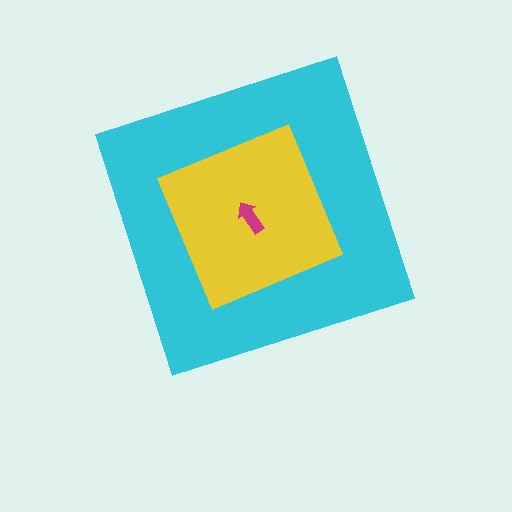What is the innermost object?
The magenta arrow.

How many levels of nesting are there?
3.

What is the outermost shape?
The cyan diamond.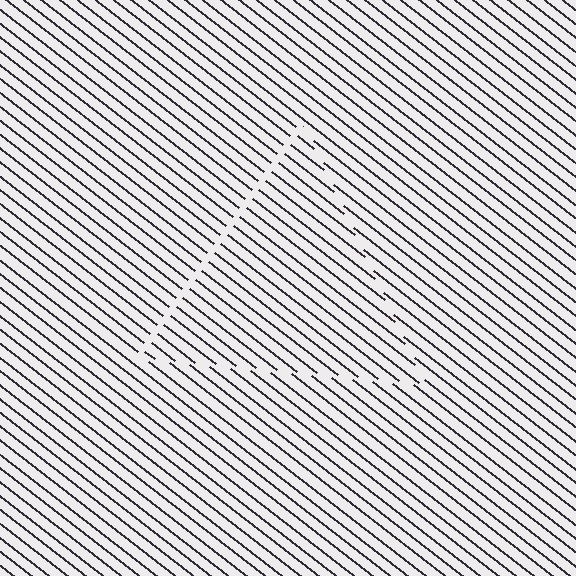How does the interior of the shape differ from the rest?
The interior of the shape contains the same grating, shifted by half a period — the contour is defined by the phase discontinuity where line-ends from the inner and outer gratings abut.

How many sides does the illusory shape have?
3 sides — the line-ends trace a triangle.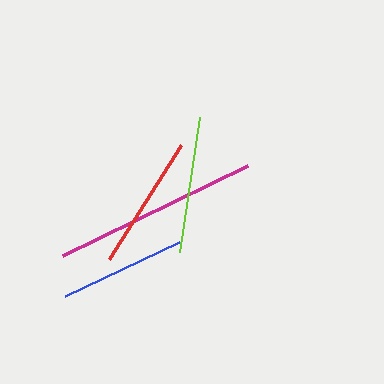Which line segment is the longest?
The magenta line is the longest at approximately 205 pixels.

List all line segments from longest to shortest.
From longest to shortest: magenta, lime, red, blue.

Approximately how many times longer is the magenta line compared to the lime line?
The magenta line is approximately 1.5 times the length of the lime line.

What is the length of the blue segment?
The blue segment is approximately 126 pixels long.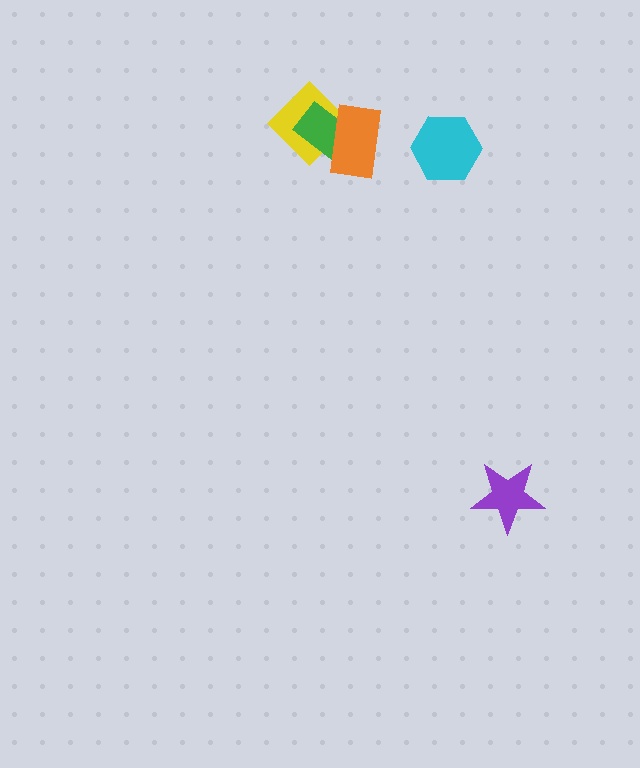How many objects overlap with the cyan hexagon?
0 objects overlap with the cyan hexagon.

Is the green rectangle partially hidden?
Yes, it is partially covered by another shape.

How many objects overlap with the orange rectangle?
2 objects overlap with the orange rectangle.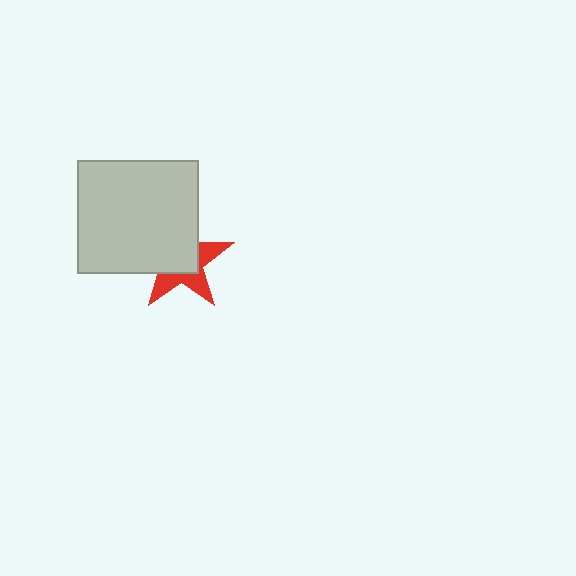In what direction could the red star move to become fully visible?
The red star could move toward the lower-right. That would shift it out from behind the light gray rectangle entirely.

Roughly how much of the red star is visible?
A small part of it is visible (roughly 42%).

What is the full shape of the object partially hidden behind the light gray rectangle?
The partially hidden object is a red star.